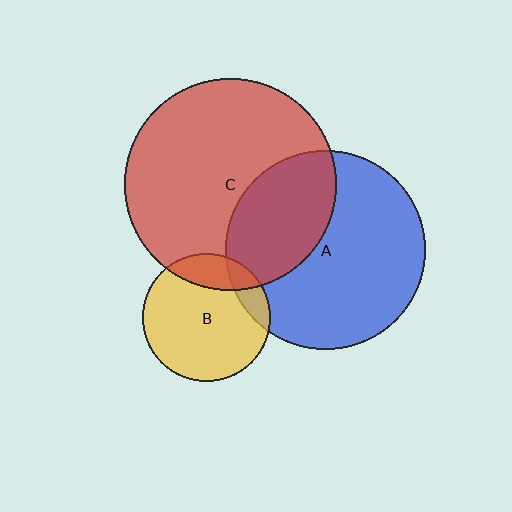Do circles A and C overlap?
Yes.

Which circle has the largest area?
Circle C (red).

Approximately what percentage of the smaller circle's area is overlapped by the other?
Approximately 35%.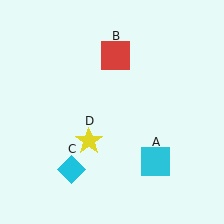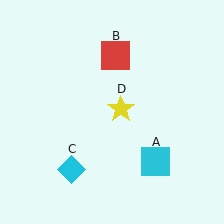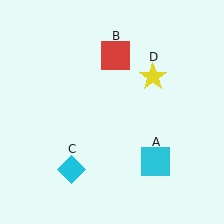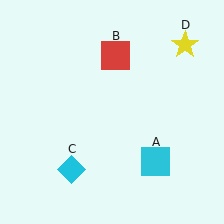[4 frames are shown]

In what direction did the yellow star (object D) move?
The yellow star (object D) moved up and to the right.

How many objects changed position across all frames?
1 object changed position: yellow star (object D).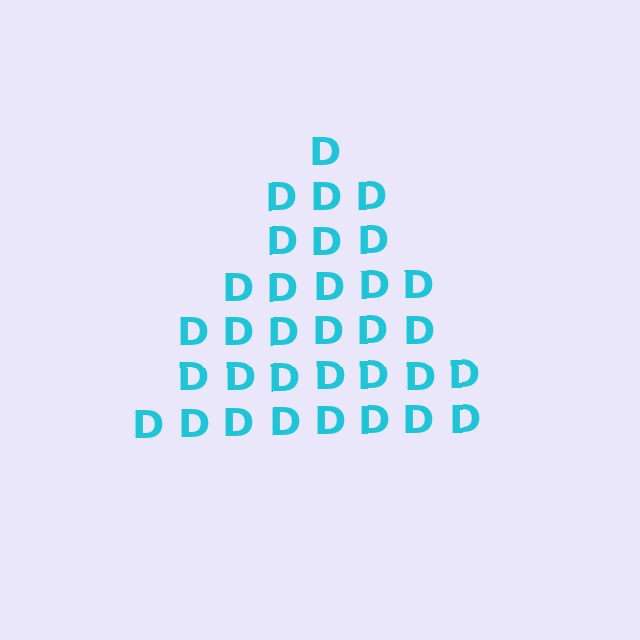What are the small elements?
The small elements are letter D's.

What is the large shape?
The large shape is a triangle.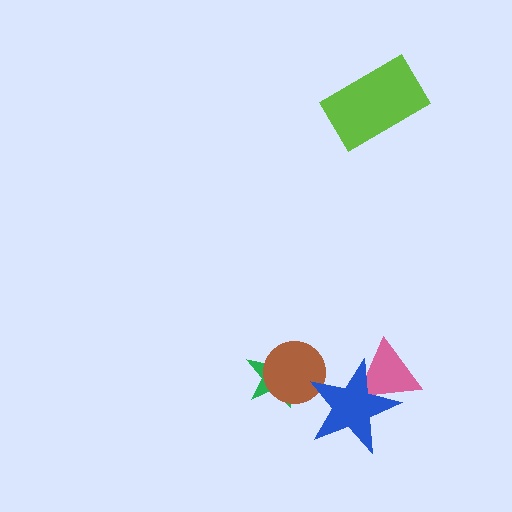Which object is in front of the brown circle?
The blue star is in front of the brown circle.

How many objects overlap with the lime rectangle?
0 objects overlap with the lime rectangle.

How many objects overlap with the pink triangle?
1 object overlaps with the pink triangle.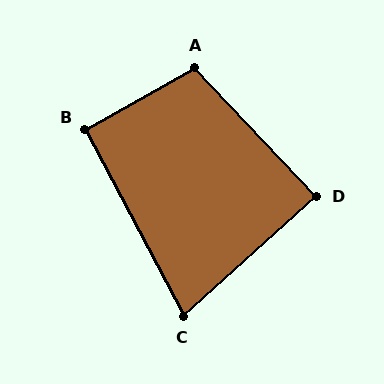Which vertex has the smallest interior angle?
C, at approximately 76 degrees.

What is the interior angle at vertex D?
Approximately 89 degrees (approximately right).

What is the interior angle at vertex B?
Approximately 91 degrees (approximately right).